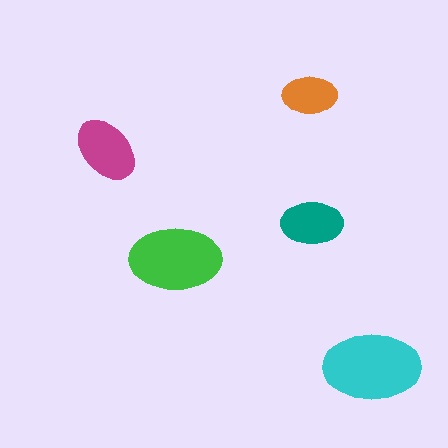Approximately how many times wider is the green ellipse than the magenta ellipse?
About 1.5 times wider.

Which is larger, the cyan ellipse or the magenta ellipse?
The cyan one.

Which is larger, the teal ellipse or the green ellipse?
The green one.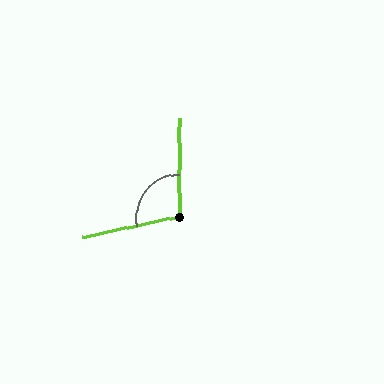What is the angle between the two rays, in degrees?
Approximately 102 degrees.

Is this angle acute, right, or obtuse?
It is obtuse.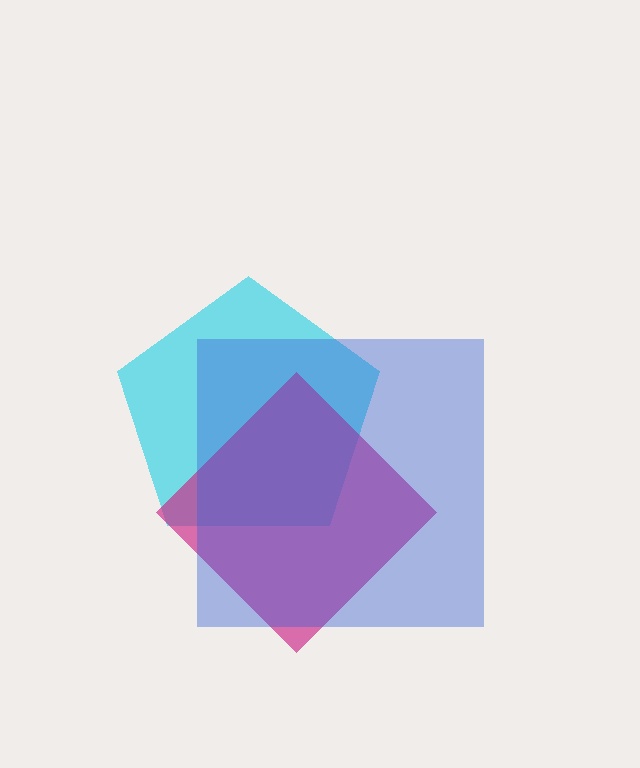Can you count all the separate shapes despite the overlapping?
Yes, there are 3 separate shapes.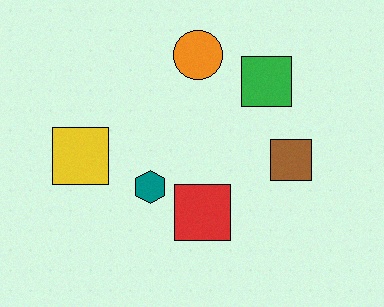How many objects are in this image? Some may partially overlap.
There are 6 objects.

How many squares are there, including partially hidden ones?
There are 4 squares.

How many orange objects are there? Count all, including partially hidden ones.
There is 1 orange object.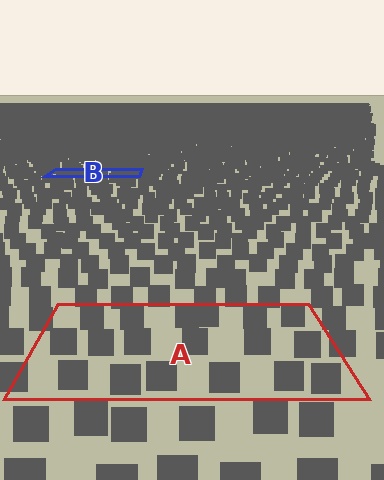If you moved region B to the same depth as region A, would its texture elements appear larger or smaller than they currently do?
They would appear larger. At a closer depth, the same texture elements are projected at a bigger on-screen size.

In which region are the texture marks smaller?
The texture marks are smaller in region B, because it is farther away.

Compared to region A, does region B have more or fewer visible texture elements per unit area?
Region B has more texture elements per unit area — they are packed more densely because it is farther away.